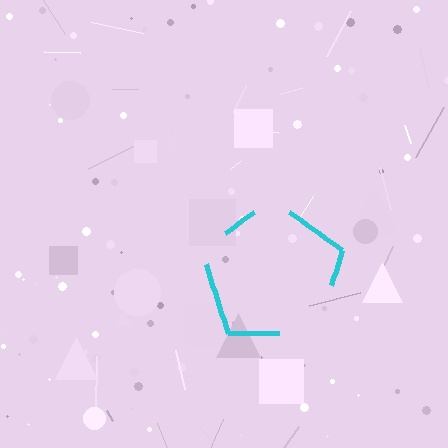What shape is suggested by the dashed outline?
The dashed outline suggests a pentagon.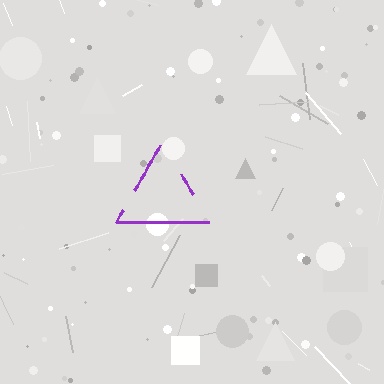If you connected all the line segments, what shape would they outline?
They would outline a triangle.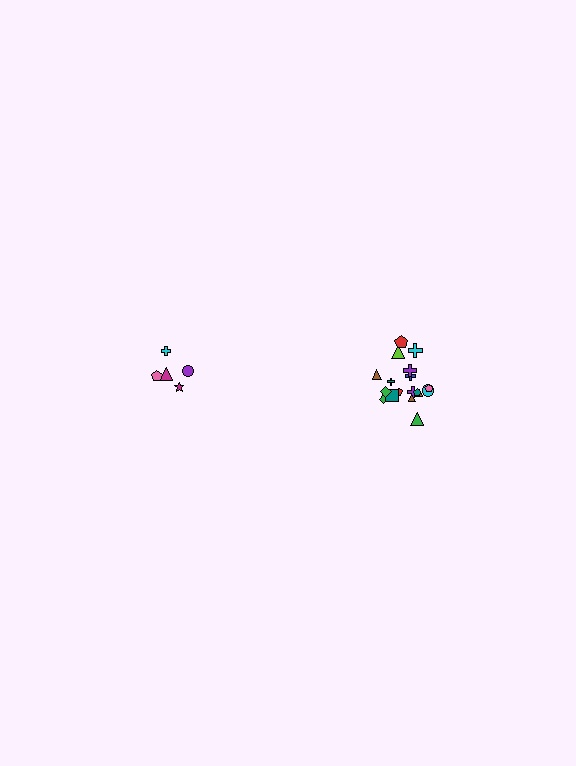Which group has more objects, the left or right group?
The right group.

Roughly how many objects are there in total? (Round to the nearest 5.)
Roughly 25 objects in total.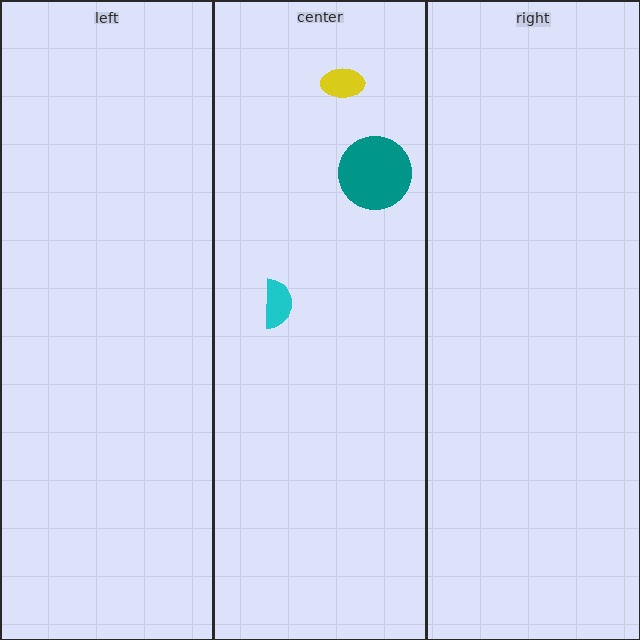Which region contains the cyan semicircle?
The center region.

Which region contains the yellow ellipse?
The center region.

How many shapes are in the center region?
3.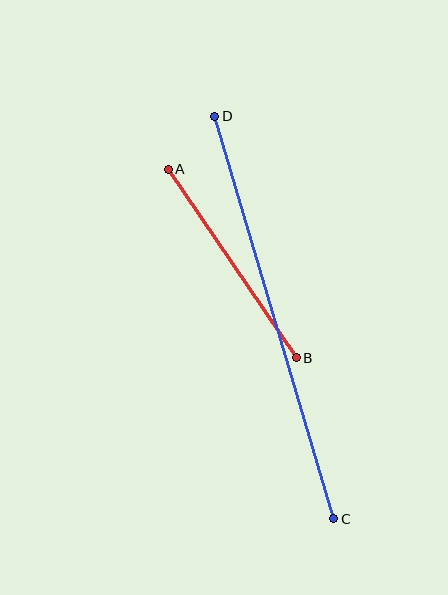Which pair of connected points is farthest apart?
Points C and D are farthest apart.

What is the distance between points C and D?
The distance is approximately 420 pixels.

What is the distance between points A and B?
The distance is approximately 228 pixels.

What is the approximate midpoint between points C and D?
The midpoint is at approximately (274, 317) pixels.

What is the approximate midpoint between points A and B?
The midpoint is at approximately (232, 263) pixels.